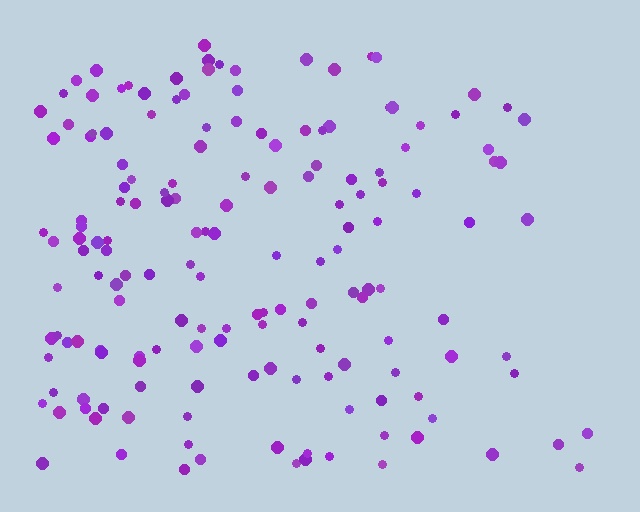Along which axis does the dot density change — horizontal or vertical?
Horizontal.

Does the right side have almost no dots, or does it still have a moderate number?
Still a moderate number, just noticeably fewer than the left.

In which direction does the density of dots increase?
From right to left, with the left side densest.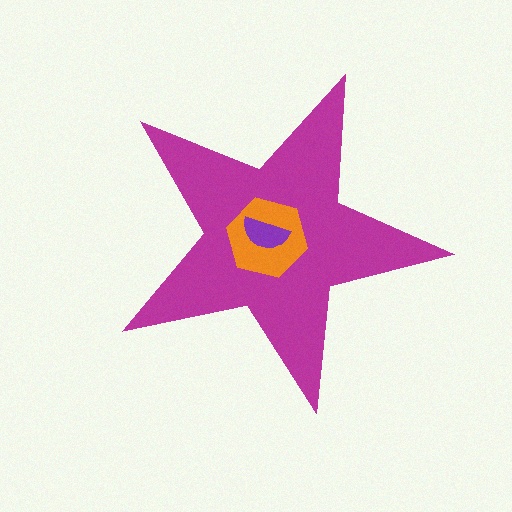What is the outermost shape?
The magenta star.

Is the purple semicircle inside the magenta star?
Yes.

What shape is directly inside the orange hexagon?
The purple semicircle.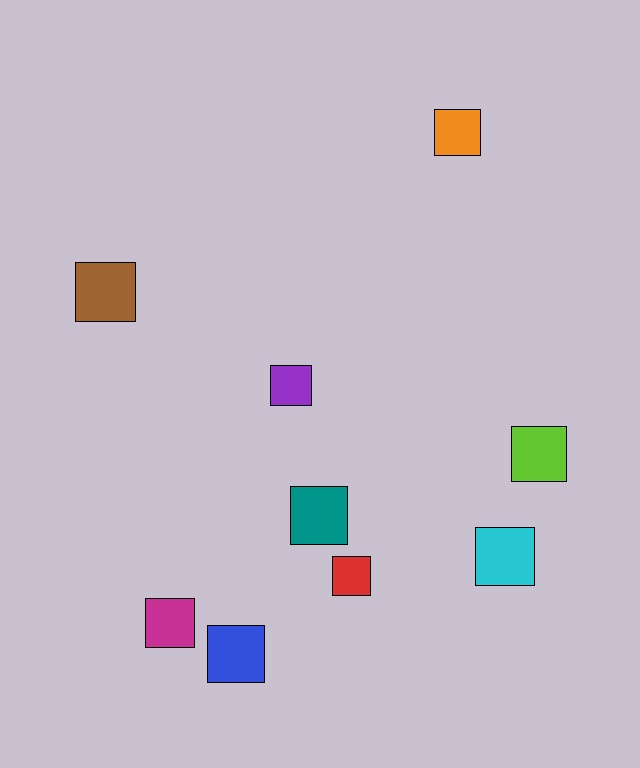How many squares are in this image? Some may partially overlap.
There are 9 squares.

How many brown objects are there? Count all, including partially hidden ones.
There is 1 brown object.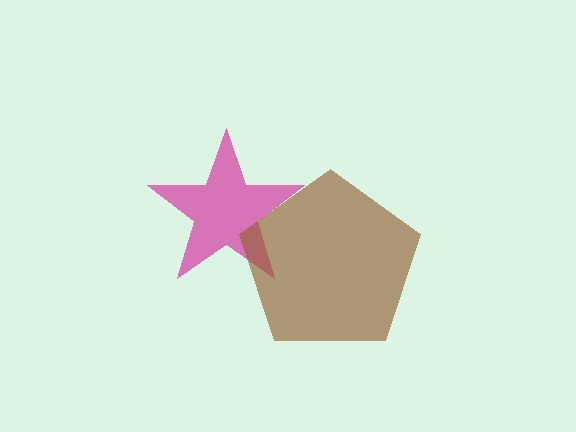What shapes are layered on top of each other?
The layered shapes are: a magenta star, a brown pentagon.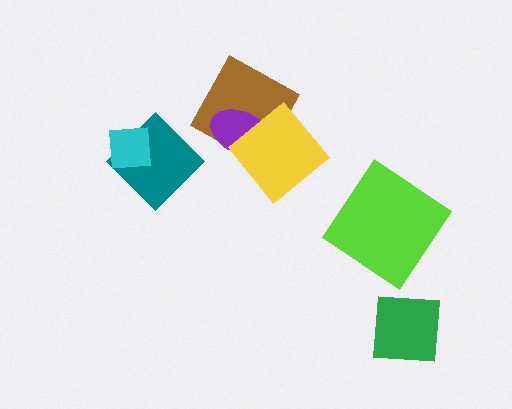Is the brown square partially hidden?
Yes, it is partially covered by another shape.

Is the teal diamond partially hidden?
Yes, it is partially covered by another shape.